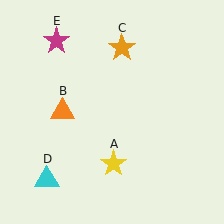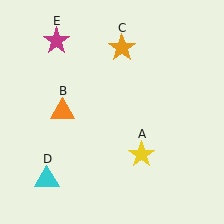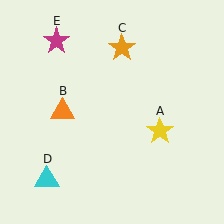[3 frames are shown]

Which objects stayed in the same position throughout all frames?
Orange triangle (object B) and orange star (object C) and cyan triangle (object D) and magenta star (object E) remained stationary.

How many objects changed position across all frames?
1 object changed position: yellow star (object A).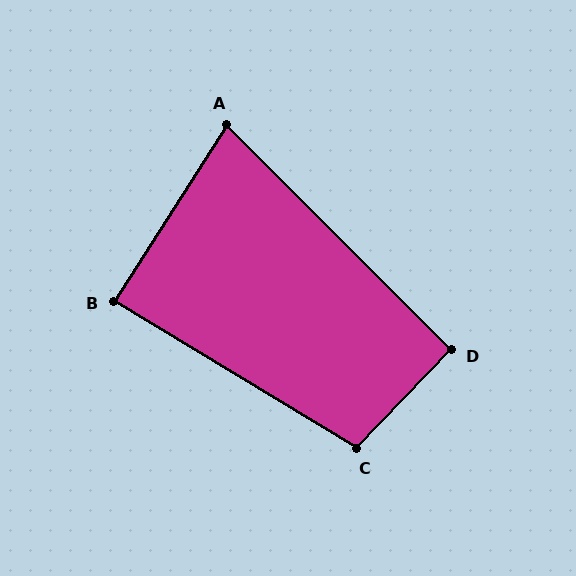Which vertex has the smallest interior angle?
A, at approximately 77 degrees.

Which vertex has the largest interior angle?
C, at approximately 103 degrees.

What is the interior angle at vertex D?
Approximately 91 degrees (approximately right).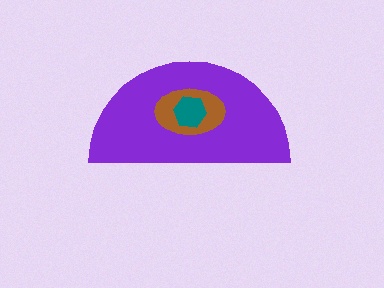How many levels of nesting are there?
3.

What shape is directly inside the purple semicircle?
The brown ellipse.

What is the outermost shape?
The purple semicircle.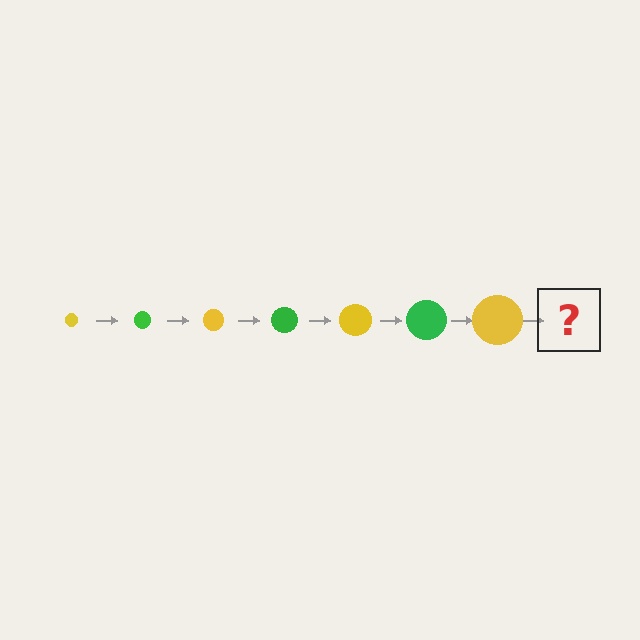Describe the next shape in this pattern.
It should be a green circle, larger than the previous one.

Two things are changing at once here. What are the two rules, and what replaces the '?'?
The two rules are that the circle grows larger each step and the color cycles through yellow and green. The '?' should be a green circle, larger than the previous one.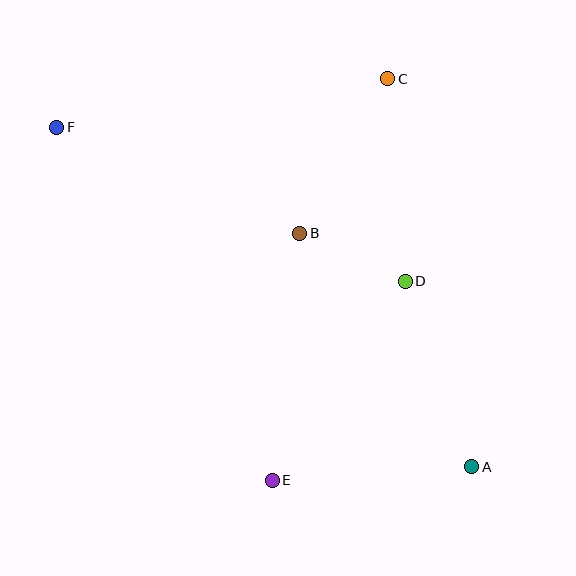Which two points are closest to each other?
Points B and D are closest to each other.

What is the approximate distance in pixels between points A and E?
The distance between A and E is approximately 200 pixels.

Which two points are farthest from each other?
Points A and F are farthest from each other.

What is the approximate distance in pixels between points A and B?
The distance between A and B is approximately 290 pixels.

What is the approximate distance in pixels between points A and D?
The distance between A and D is approximately 197 pixels.